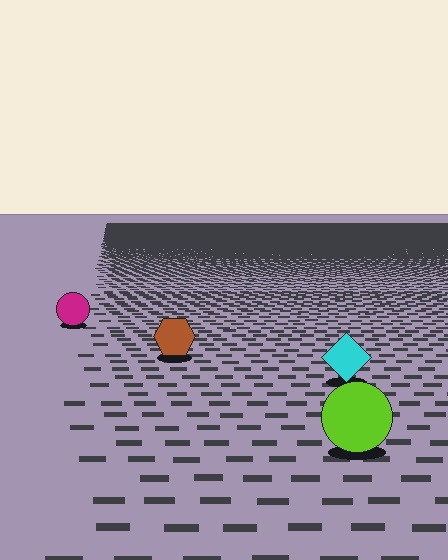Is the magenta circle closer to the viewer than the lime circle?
No. The lime circle is closer — you can tell from the texture gradient: the ground texture is coarser near it.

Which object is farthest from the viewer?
The magenta circle is farthest from the viewer. It appears smaller and the ground texture around it is denser.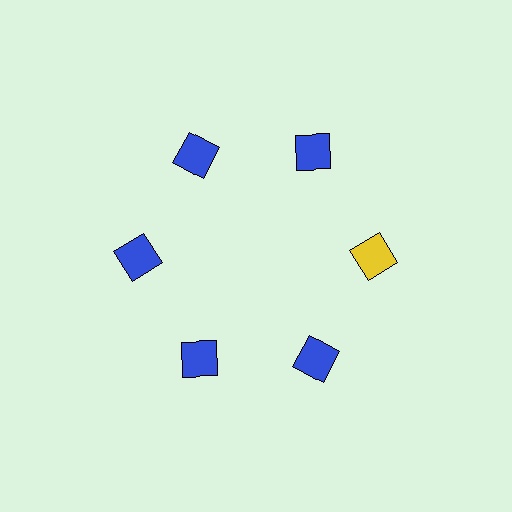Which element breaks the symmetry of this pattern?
The yellow diamond at roughly the 3 o'clock position breaks the symmetry. All other shapes are blue diamonds.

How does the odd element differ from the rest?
It has a different color: yellow instead of blue.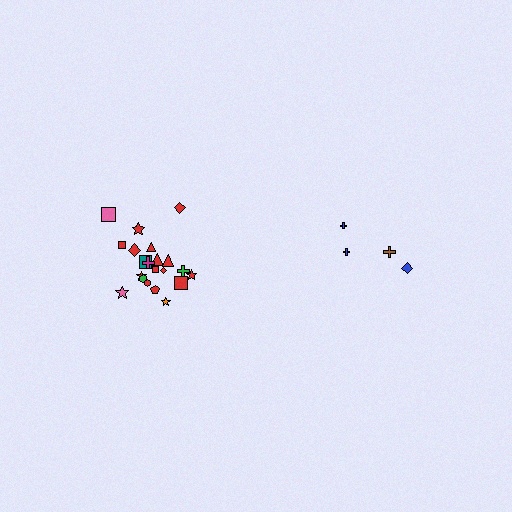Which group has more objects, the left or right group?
The left group.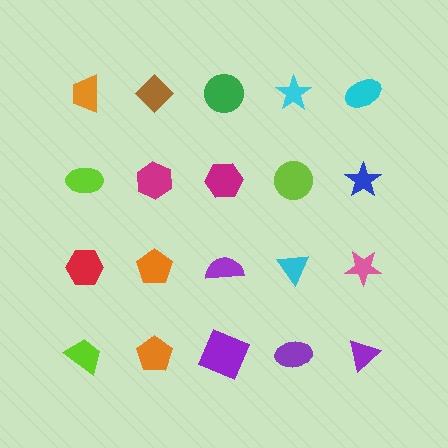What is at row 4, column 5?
A purple triangle.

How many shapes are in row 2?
5 shapes.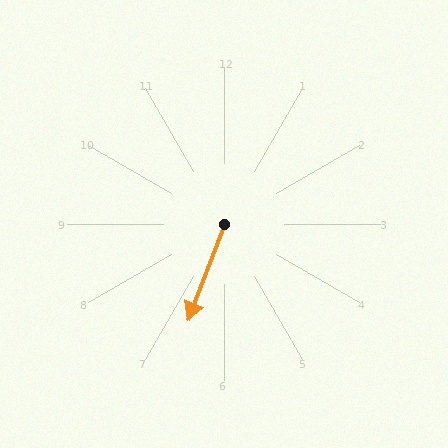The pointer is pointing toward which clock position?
Roughly 7 o'clock.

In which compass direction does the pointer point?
South.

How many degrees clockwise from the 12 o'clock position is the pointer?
Approximately 201 degrees.